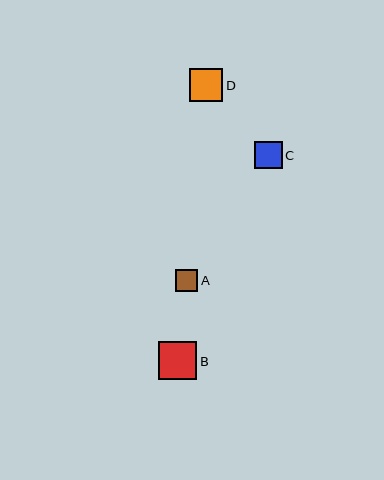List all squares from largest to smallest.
From largest to smallest: B, D, C, A.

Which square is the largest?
Square B is the largest with a size of approximately 38 pixels.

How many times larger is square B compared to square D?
Square B is approximately 1.2 times the size of square D.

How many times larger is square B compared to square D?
Square B is approximately 1.2 times the size of square D.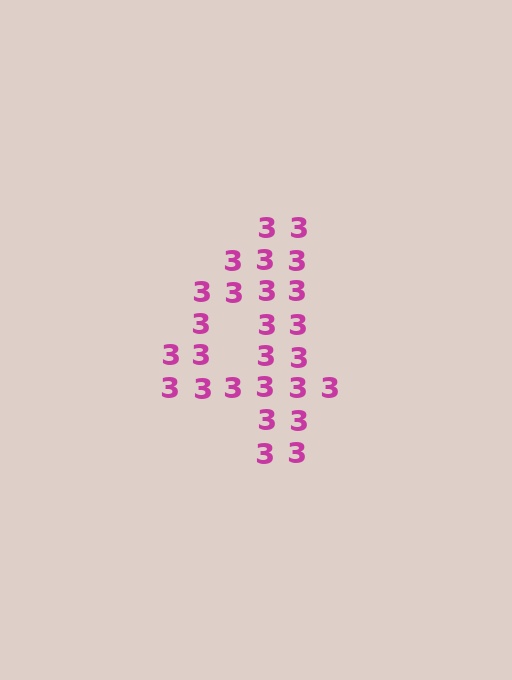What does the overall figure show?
The overall figure shows the digit 4.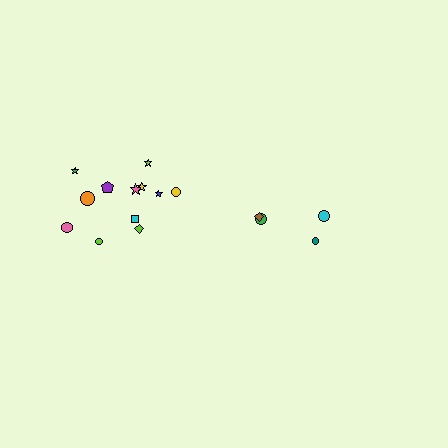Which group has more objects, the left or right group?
The left group.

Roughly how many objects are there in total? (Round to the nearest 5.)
Roughly 15 objects in total.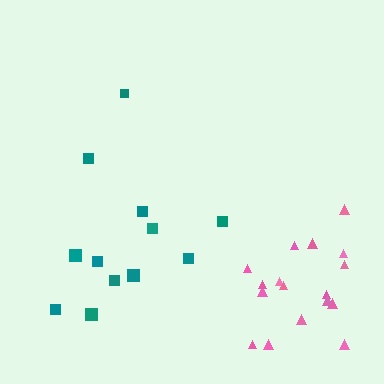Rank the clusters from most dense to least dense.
pink, teal.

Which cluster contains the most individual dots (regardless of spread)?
Pink (17).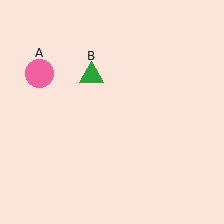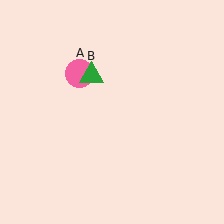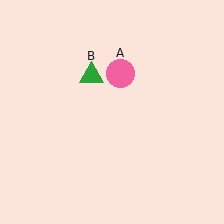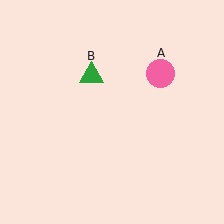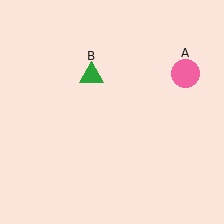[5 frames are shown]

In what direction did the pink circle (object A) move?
The pink circle (object A) moved right.